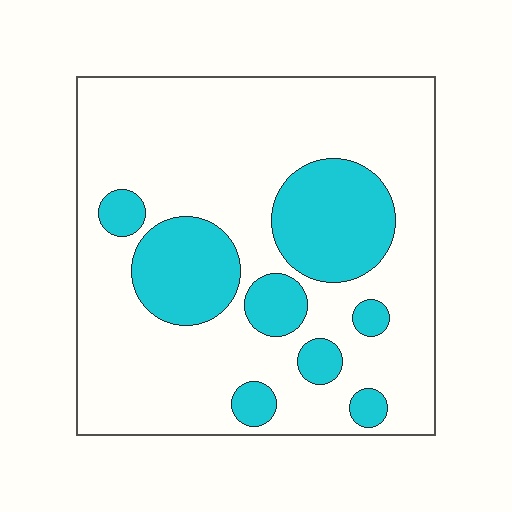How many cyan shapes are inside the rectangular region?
8.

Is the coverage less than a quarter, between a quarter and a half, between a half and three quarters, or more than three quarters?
Between a quarter and a half.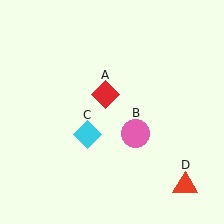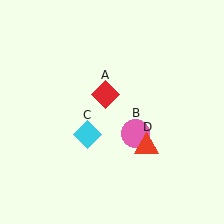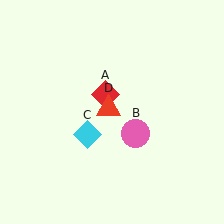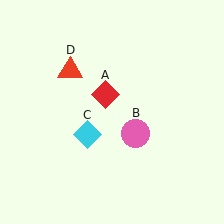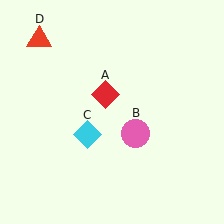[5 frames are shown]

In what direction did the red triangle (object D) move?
The red triangle (object D) moved up and to the left.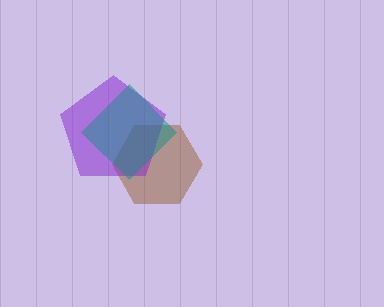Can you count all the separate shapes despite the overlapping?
Yes, there are 3 separate shapes.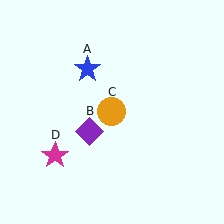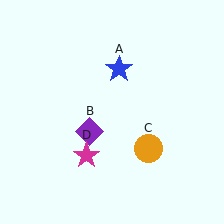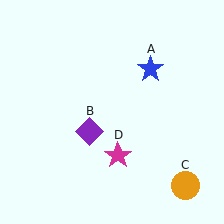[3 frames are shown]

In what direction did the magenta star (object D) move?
The magenta star (object D) moved right.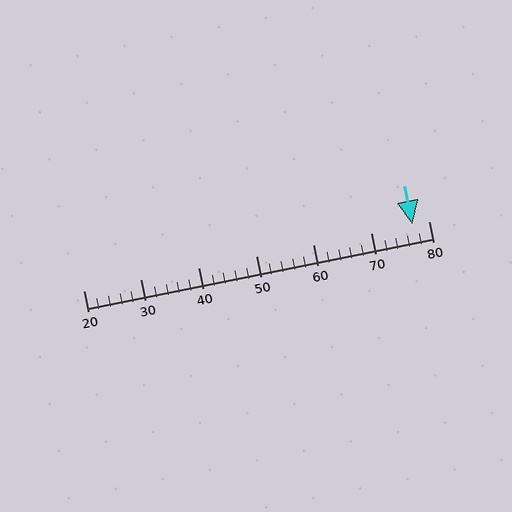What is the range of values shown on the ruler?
The ruler shows values from 20 to 80.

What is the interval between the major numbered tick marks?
The major tick marks are spaced 10 units apart.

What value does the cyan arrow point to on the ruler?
The cyan arrow points to approximately 77.